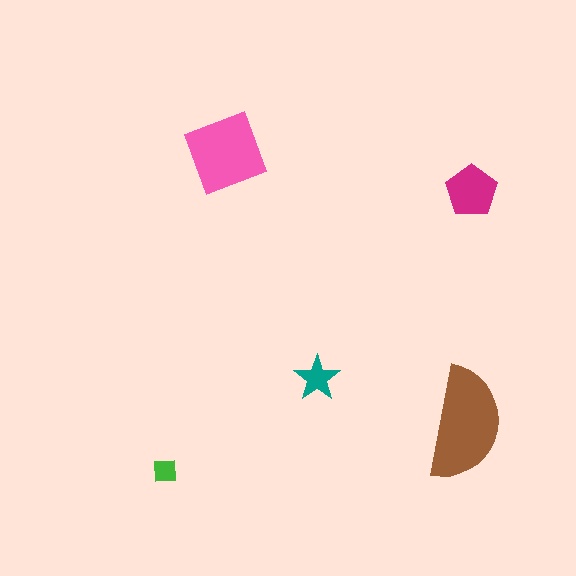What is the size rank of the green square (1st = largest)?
5th.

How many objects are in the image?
There are 5 objects in the image.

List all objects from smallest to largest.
The green square, the teal star, the magenta pentagon, the pink square, the brown semicircle.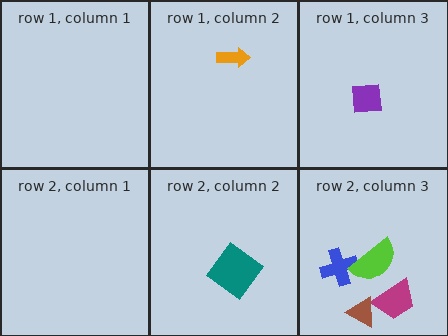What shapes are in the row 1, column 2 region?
The orange arrow.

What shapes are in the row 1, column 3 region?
The purple square.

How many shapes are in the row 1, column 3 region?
1.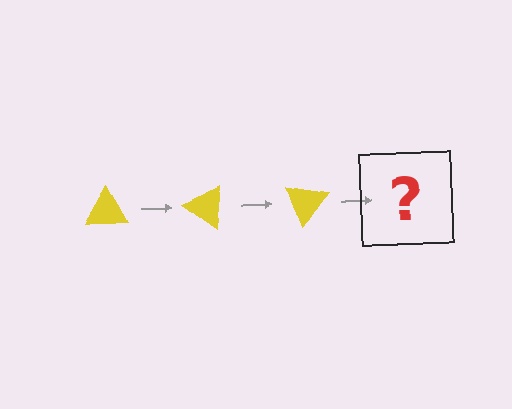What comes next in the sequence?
The next element should be a yellow triangle rotated 105 degrees.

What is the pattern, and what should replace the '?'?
The pattern is that the triangle rotates 35 degrees each step. The '?' should be a yellow triangle rotated 105 degrees.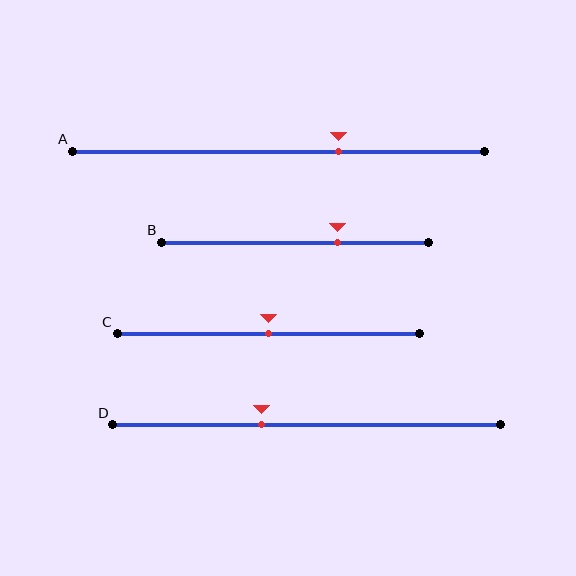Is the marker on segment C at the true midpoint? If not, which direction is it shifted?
Yes, the marker on segment C is at the true midpoint.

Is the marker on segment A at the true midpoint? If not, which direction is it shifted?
No, the marker on segment A is shifted to the right by about 15% of the segment length.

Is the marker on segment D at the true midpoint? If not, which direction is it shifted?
No, the marker on segment D is shifted to the left by about 12% of the segment length.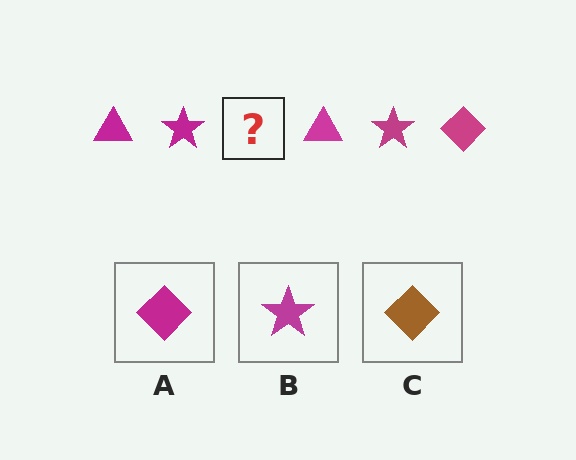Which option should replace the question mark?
Option A.